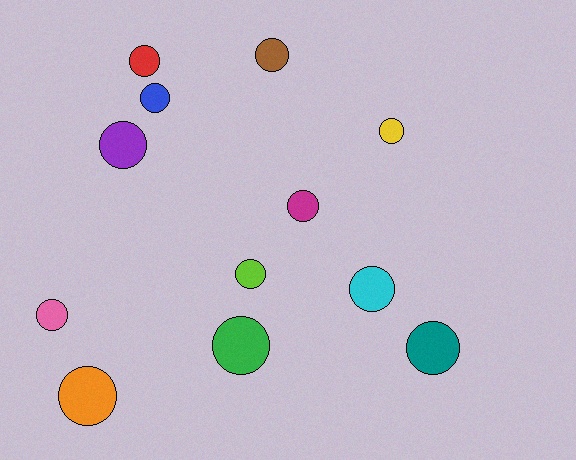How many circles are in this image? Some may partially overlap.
There are 12 circles.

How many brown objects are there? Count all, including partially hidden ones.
There is 1 brown object.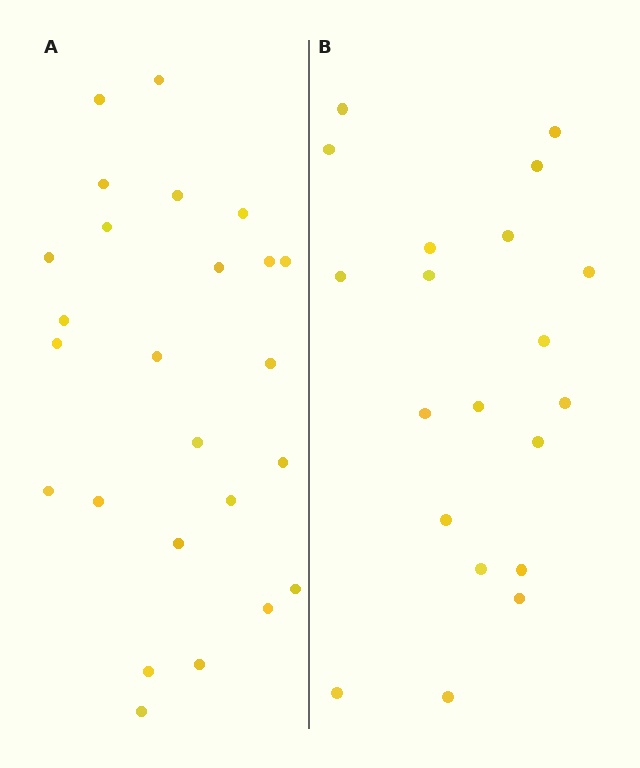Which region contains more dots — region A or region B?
Region A (the left region) has more dots.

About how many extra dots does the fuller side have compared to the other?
Region A has about 5 more dots than region B.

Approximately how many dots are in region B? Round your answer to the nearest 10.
About 20 dots.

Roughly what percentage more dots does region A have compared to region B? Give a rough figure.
About 25% more.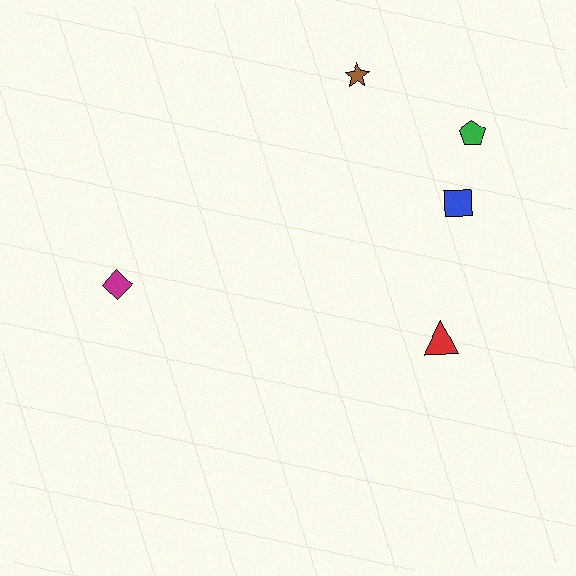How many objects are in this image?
There are 5 objects.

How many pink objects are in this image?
There are no pink objects.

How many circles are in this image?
There are no circles.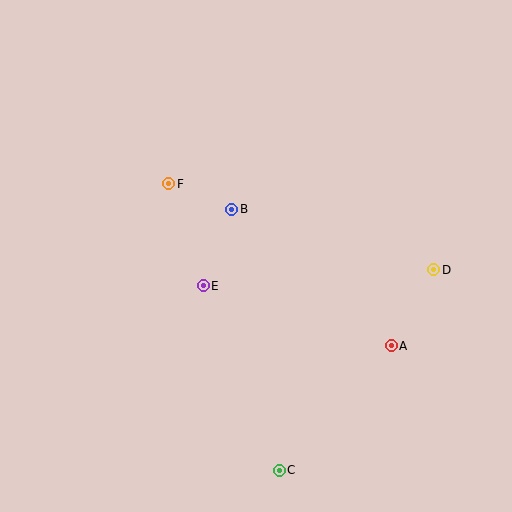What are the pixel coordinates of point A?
Point A is at (391, 346).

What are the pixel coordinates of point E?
Point E is at (203, 286).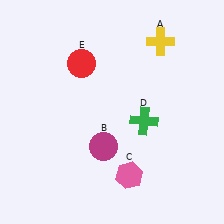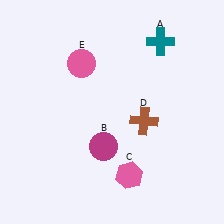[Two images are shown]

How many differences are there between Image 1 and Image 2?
There are 3 differences between the two images.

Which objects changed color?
A changed from yellow to teal. D changed from green to brown. E changed from red to pink.